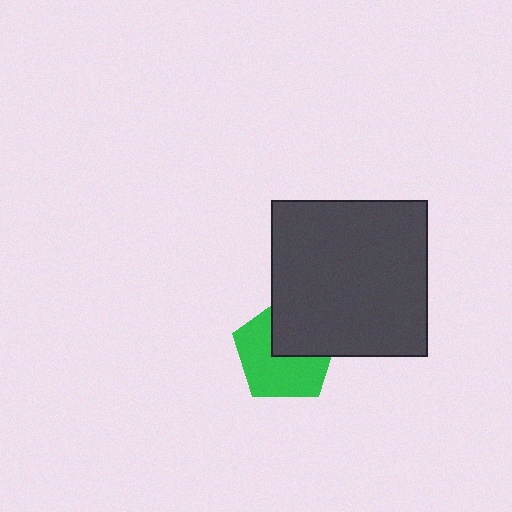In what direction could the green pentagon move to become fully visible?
The green pentagon could move toward the lower-left. That would shift it out from behind the dark gray square entirely.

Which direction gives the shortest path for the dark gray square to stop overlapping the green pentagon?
Moving toward the upper-right gives the shortest separation.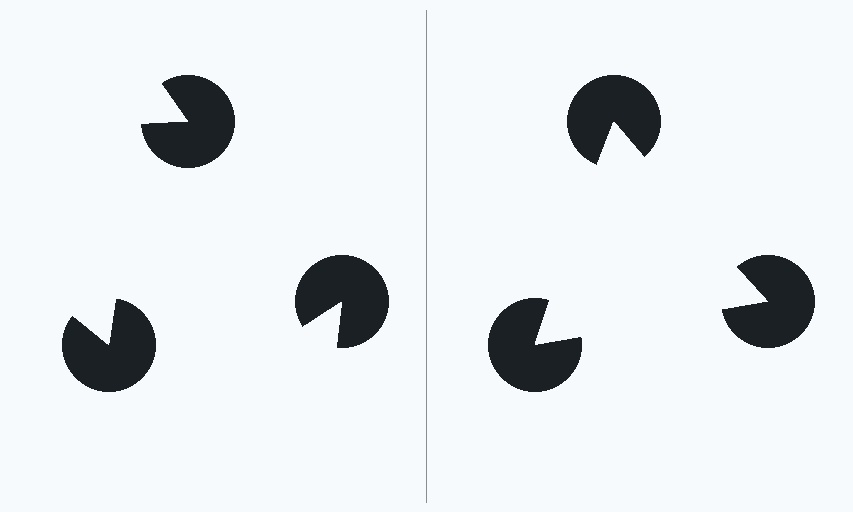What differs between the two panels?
The pac-man discs are positioned identically on both sides; only the wedge orientations differ. On the right they align to a triangle; on the left they are misaligned.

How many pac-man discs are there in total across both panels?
6 — 3 on each side.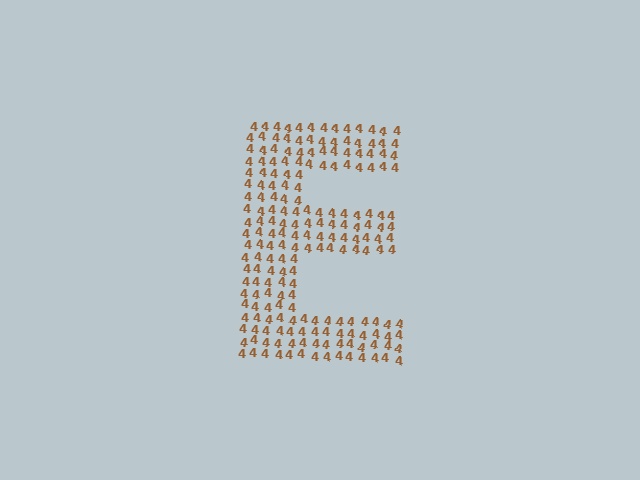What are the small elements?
The small elements are digit 4's.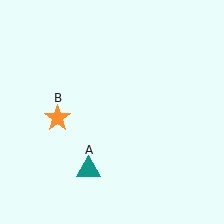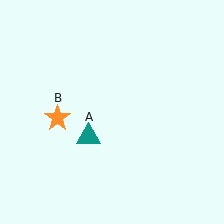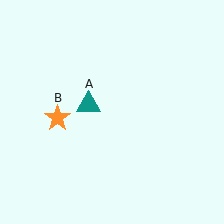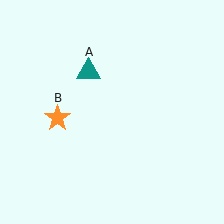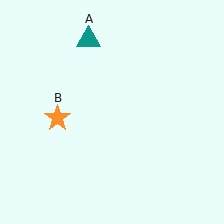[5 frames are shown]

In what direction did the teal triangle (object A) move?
The teal triangle (object A) moved up.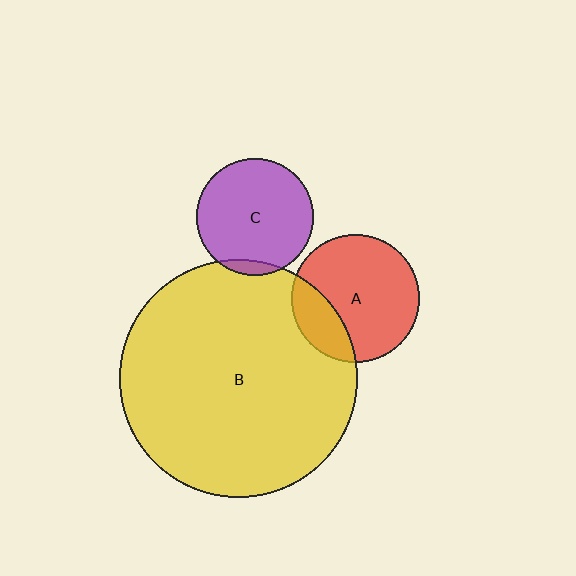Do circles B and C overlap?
Yes.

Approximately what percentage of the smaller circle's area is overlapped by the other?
Approximately 5%.